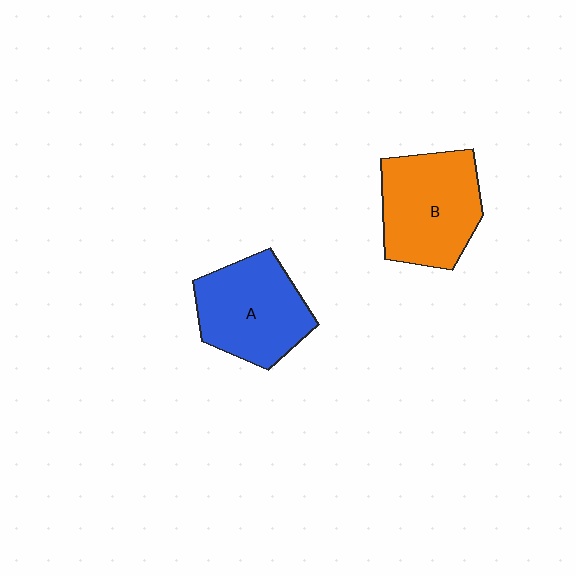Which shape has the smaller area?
Shape A (blue).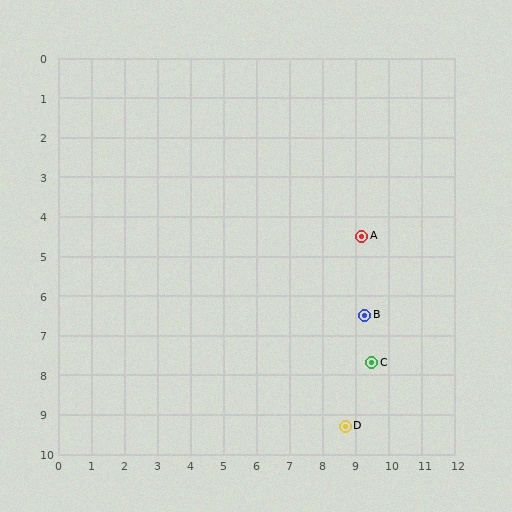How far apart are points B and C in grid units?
Points B and C are about 1.2 grid units apart.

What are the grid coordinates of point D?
Point D is at approximately (8.7, 9.3).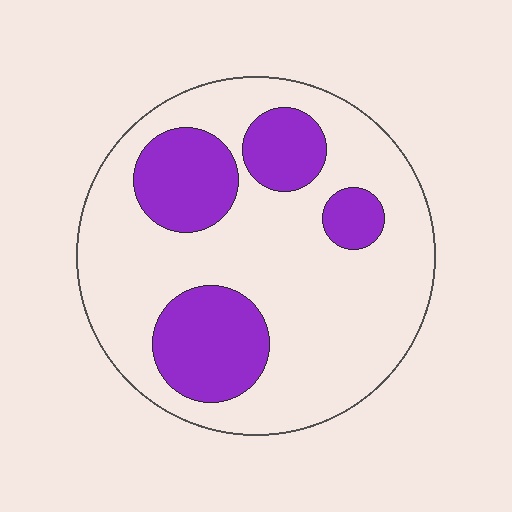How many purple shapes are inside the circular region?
4.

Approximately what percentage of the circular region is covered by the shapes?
Approximately 30%.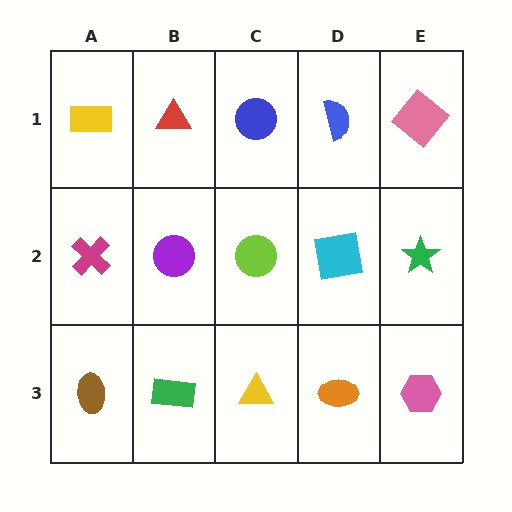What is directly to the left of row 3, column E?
An orange ellipse.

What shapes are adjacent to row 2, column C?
A blue circle (row 1, column C), a yellow triangle (row 3, column C), a purple circle (row 2, column B), a cyan square (row 2, column D).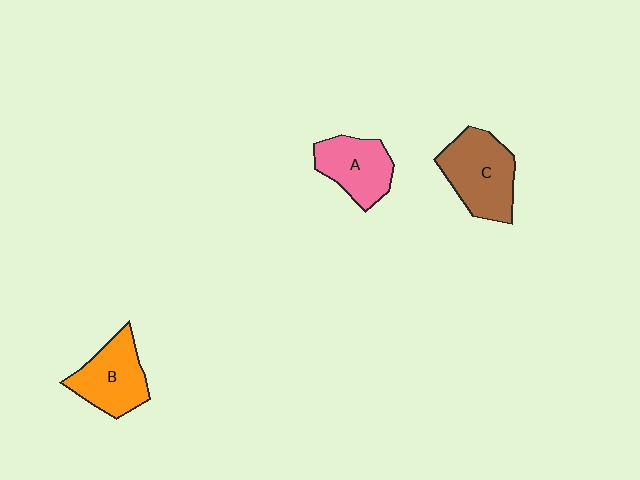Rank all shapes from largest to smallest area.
From largest to smallest: C (brown), B (orange), A (pink).